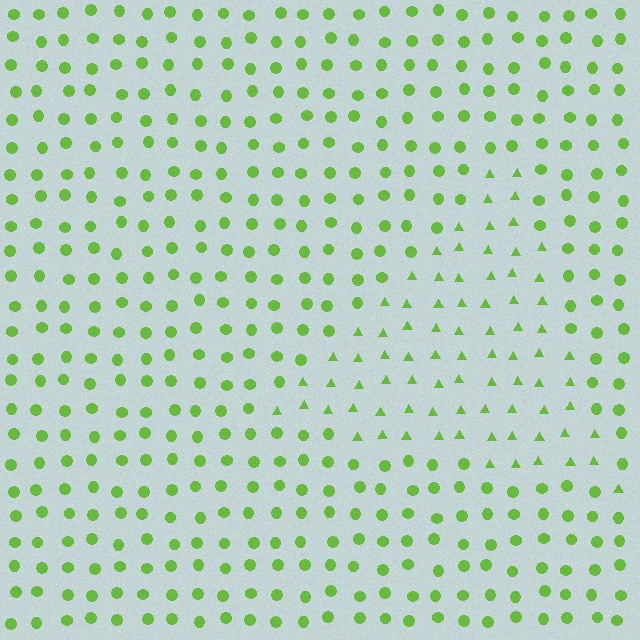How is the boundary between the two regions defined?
The boundary is defined by a change in element shape: triangles inside vs. circles outside. All elements share the same color and spacing.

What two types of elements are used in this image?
The image uses triangles inside the triangle region and circles outside it.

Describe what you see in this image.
The image is filled with small lime elements arranged in a uniform grid. A triangle-shaped region contains triangles, while the surrounding area contains circles. The boundary is defined purely by the change in element shape.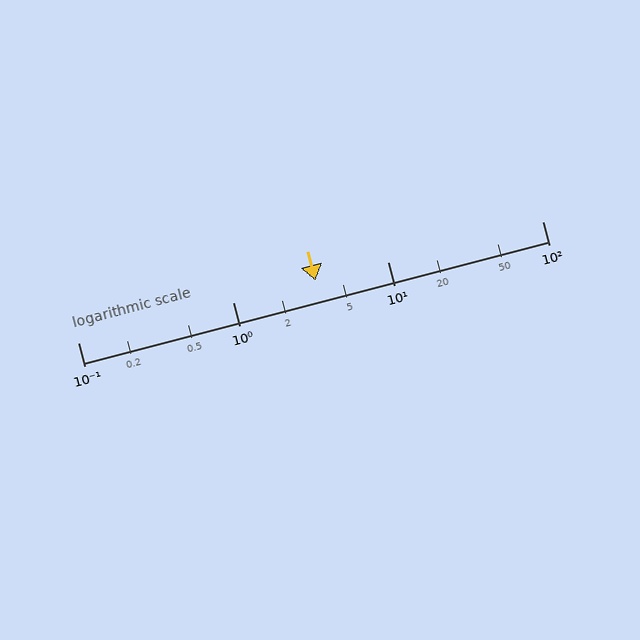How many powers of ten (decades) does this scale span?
The scale spans 3 decades, from 0.1 to 100.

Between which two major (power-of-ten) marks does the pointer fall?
The pointer is between 1 and 10.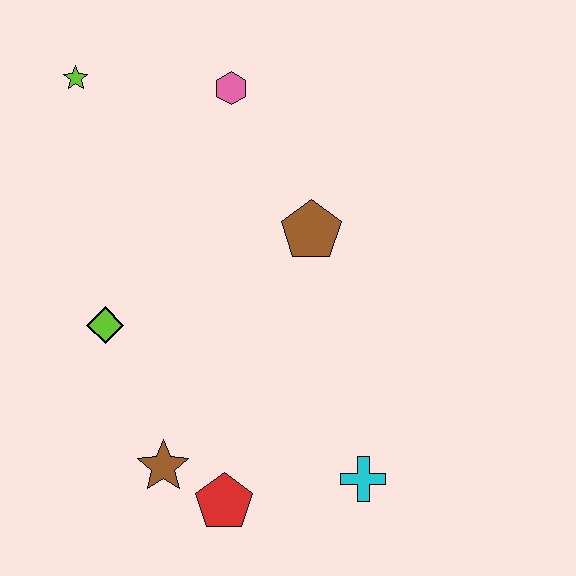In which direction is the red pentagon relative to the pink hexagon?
The red pentagon is below the pink hexagon.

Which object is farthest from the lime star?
The cyan cross is farthest from the lime star.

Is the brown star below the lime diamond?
Yes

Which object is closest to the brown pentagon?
The pink hexagon is closest to the brown pentagon.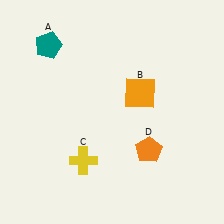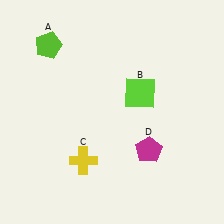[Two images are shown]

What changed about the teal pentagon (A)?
In Image 1, A is teal. In Image 2, it changed to lime.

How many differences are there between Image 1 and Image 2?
There are 3 differences between the two images.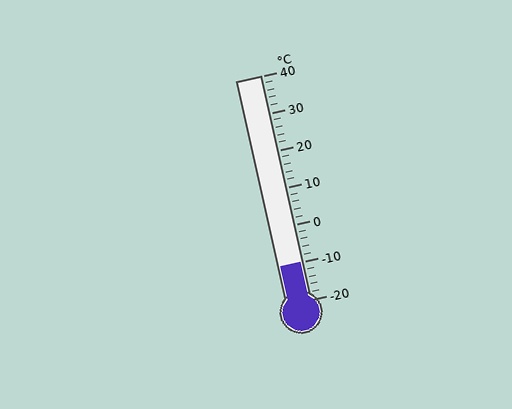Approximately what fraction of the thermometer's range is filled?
The thermometer is filled to approximately 15% of its range.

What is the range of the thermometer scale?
The thermometer scale ranges from -20°C to 40°C.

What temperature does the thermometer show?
The thermometer shows approximately -10°C.